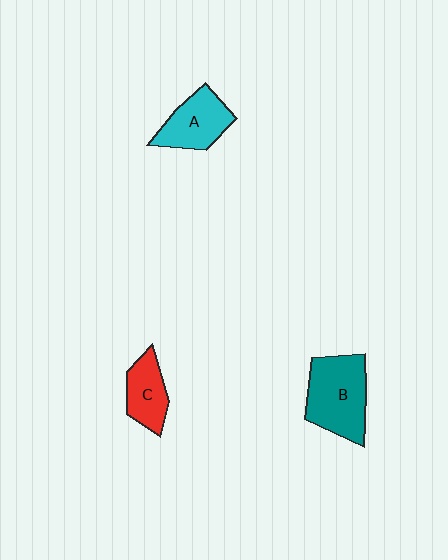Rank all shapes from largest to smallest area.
From largest to smallest: B (teal), A (cyan), C (red).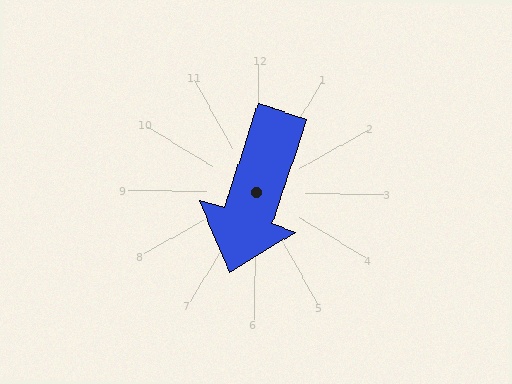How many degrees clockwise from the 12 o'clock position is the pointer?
Approximately 197 degrees.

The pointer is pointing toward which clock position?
Roughly 7 o'clock.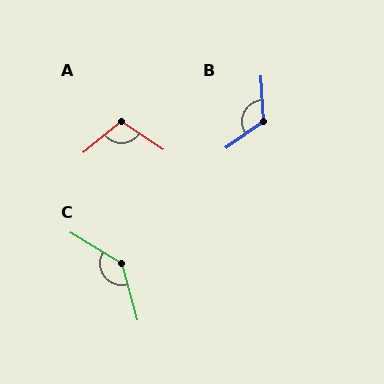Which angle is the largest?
C, at approximately 136 degrees.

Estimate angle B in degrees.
Approximately 123 degrees.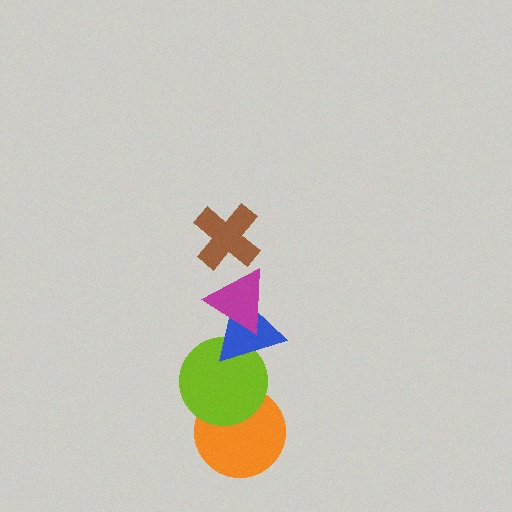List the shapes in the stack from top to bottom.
From top to bottom: the brown cross, the magenta triangle, the blue triangle, the lime circle, the orange circle.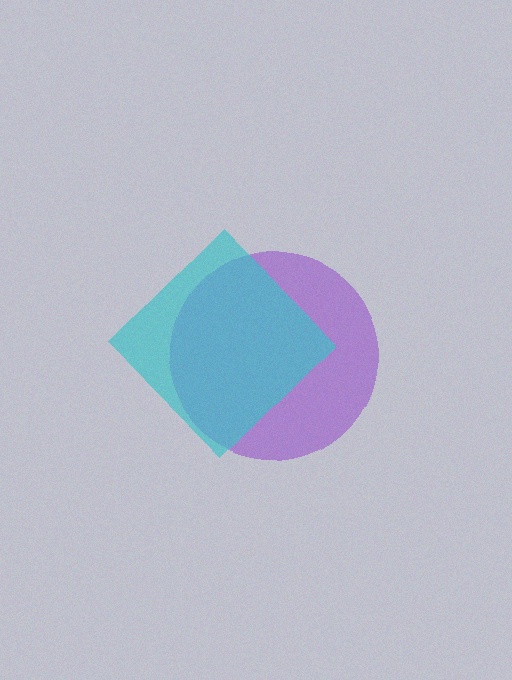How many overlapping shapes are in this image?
There are 2 overlapping shapes in the image.